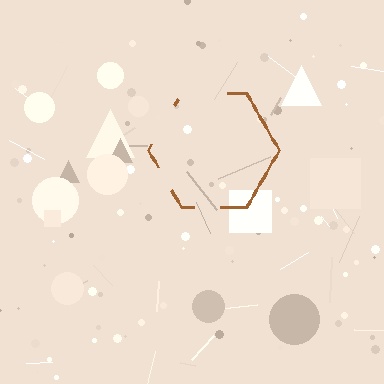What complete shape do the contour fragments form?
The contour fragments form a hexagon.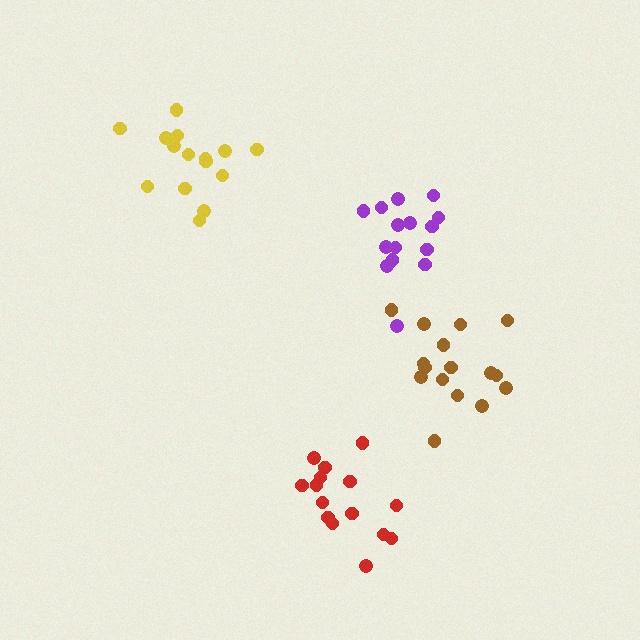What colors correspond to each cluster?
The clusters are colored: brown, red, purple, yellow.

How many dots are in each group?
Group 1: 16 dots, Group 2: 15 dots, Group 3: 15 dots, Group 4: 15 dots (61 total).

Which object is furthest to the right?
The brown cluster is rightmost.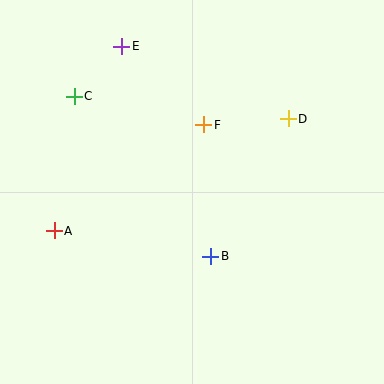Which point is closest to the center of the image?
Point B at (211, 256) is closest to the center.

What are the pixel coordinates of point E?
Point E is at (122, 46).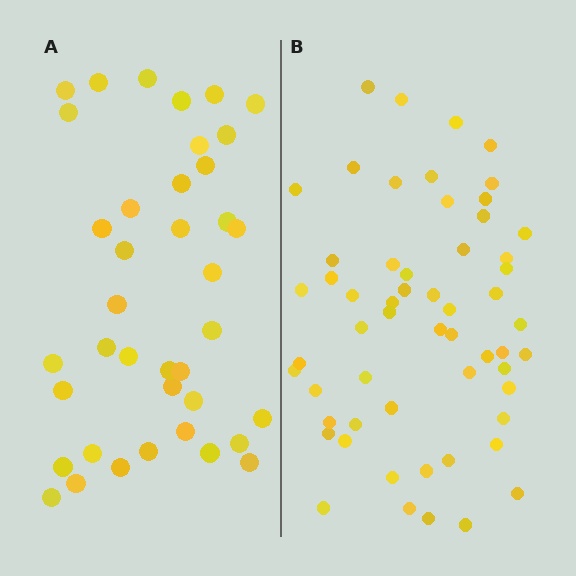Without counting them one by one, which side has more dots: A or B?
Region B (the right region) has more dots.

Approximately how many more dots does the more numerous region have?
Region B has approximately 20 more dots than region A.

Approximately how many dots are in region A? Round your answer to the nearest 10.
About 40 dots. (The exact count is 39, which rounds to 40.)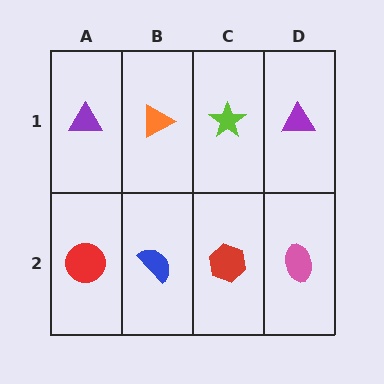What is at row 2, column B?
A blue semicircle.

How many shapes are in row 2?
4 shapes.